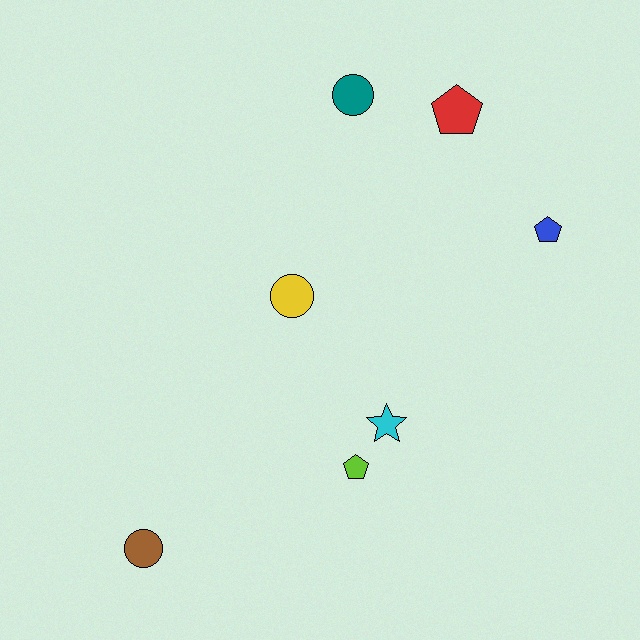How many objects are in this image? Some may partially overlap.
There are 7 objects.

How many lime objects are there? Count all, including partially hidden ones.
There is 1 lime object.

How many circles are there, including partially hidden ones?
There are 3 circles.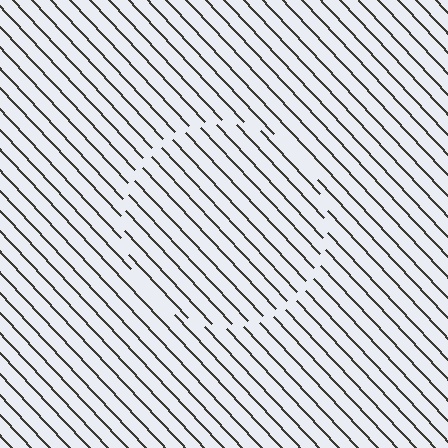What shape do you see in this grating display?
An illusory circle. The interior of the shape contains the same grating, shifted by half a period — the contour is defined by the phase discontinuity where line-ends from the inner and outer gratings abut.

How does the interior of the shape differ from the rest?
The interior of the shape contains the same grating, shifted by half a period — the contour is defined by the phase discontinuity where line-ends from the inner and outer gratings abut.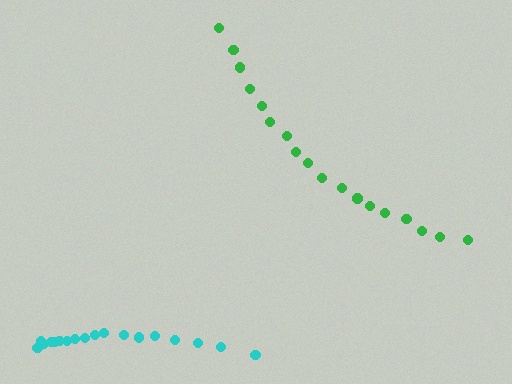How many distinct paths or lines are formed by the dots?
There are 2 distinct paths.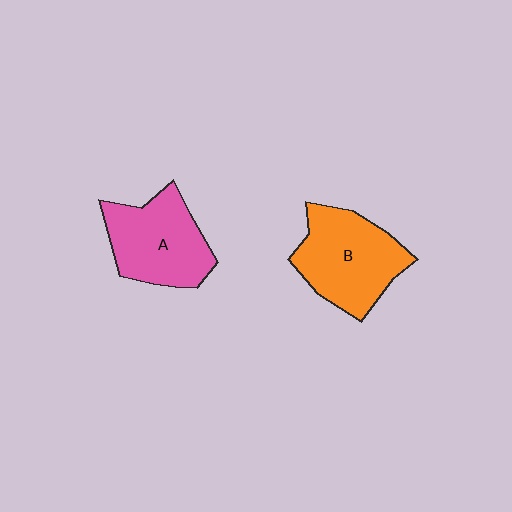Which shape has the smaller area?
Shape A (pink).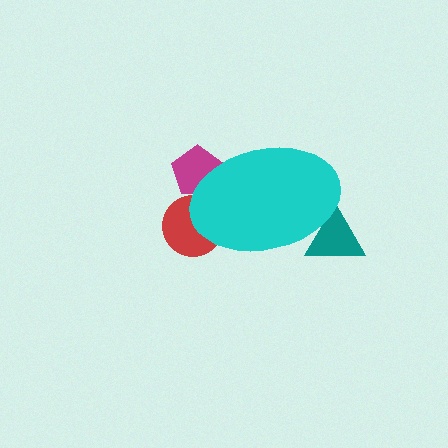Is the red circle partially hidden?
Yes, the red circle is partially hidden behind the cyan ellipse.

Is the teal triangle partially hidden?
Yes, the teal triangle is partially hidden behind the cyan ellipse.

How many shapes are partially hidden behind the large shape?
3 shapes are partially hidden.